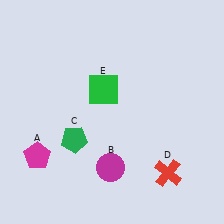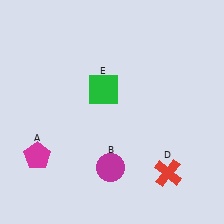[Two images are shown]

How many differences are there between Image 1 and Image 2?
There is 1 difference between the two images.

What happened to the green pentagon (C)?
The green pentagon (C) was removed in Image 2. It was in the bottom-left area of Image 1.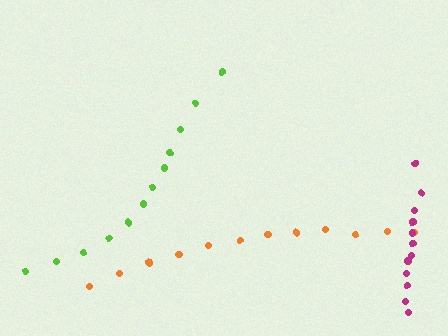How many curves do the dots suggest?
There are 3 distinct paths.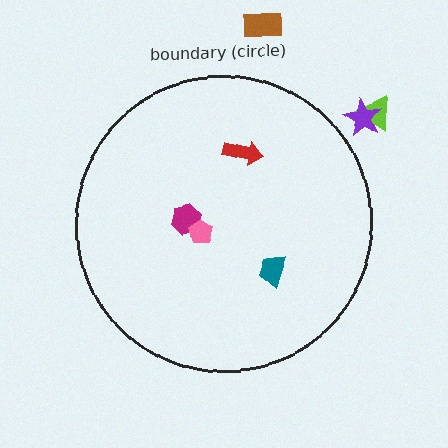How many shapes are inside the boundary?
4 inside, 3 outside.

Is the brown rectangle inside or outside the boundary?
Outside.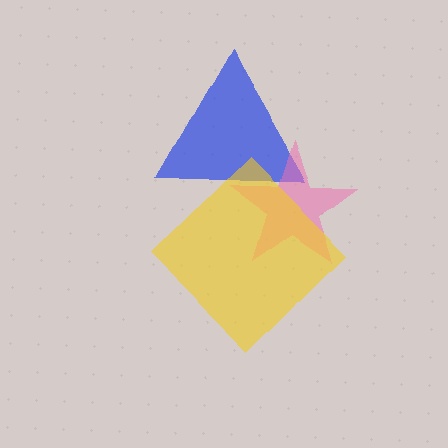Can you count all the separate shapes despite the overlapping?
Yes, there are 3 separate shapes.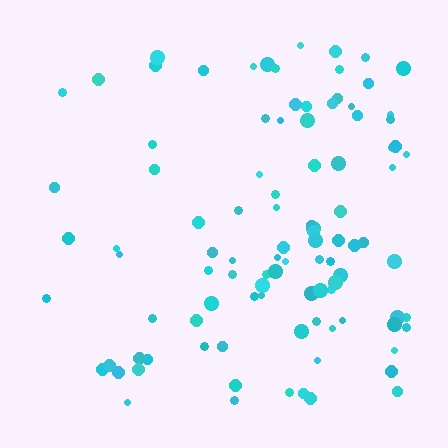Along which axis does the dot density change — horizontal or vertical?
Horizontal.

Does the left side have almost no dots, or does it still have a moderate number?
Still a moderate number, just noticeably fewer than the right.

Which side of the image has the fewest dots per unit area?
The left.